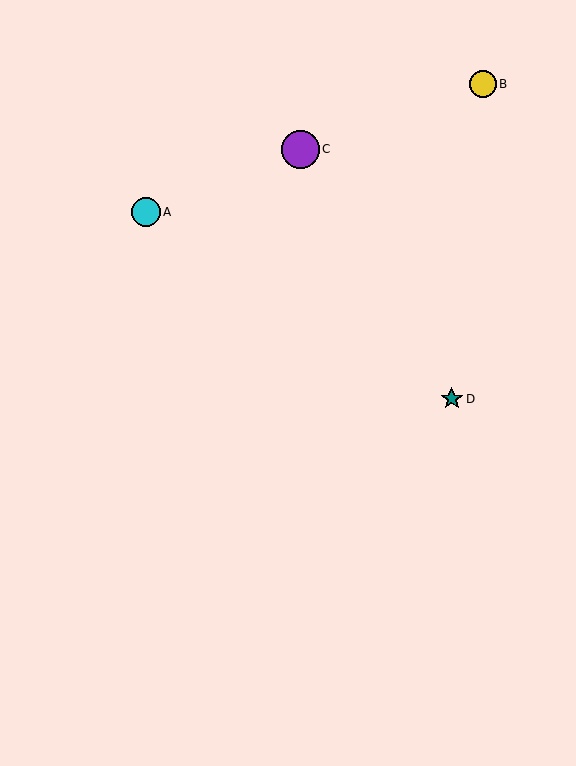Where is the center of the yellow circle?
The center of the yellow circle is at (483, 84).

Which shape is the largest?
The purple circle (labeled C) is the largest.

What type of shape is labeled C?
Shape C is a purple circle.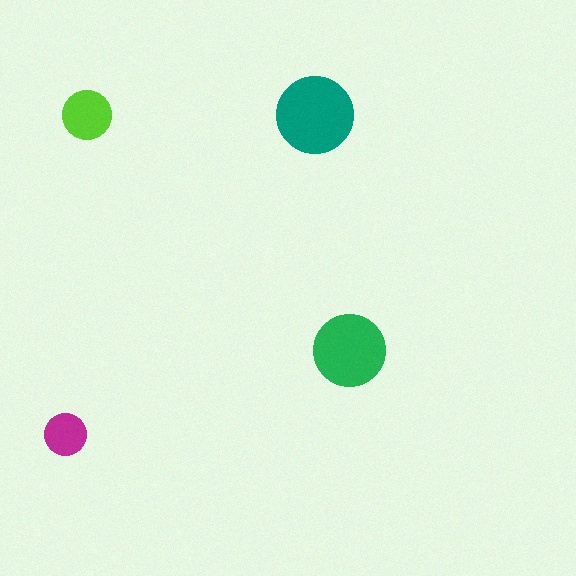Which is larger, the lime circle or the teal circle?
The teal one.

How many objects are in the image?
There are 4 objects in the image.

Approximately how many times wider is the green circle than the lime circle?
About 1.5 times wider.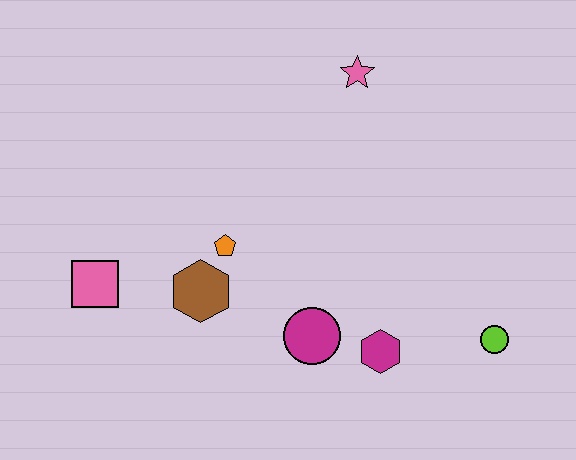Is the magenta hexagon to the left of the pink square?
No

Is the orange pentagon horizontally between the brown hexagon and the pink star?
Yes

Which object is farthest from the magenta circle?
The pink star is farthest from the magenta circle.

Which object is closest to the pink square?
The brown hexagon is closest to the pink square.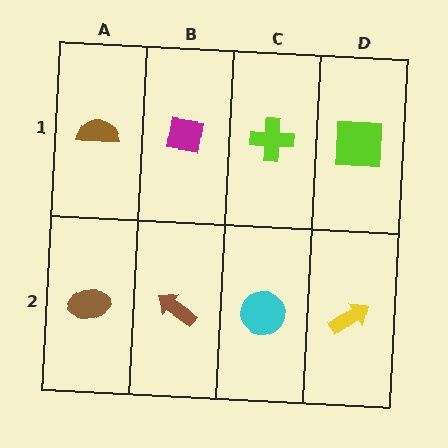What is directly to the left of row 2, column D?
A cyan circle.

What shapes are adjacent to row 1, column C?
A cyan circle (row 2, column C), a magenta square (row 1, column B), a lime square (row 1, column D).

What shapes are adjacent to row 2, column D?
A lime square (row 1, column D), a cyan circle (row 2, column C).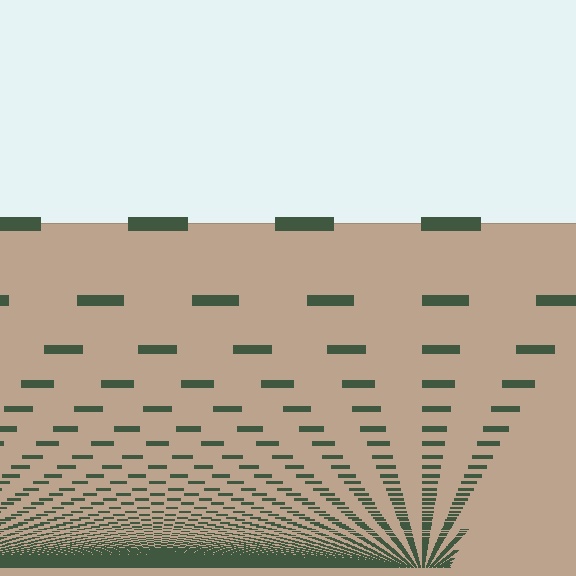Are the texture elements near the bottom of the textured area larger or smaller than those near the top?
Smaller. The gradient is inverted — elements near the bottom are smaller and denser.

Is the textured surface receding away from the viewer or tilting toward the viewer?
The surface appears to tilt toward the viewer. Texture elements get larger and sparser toward the top.